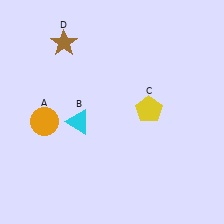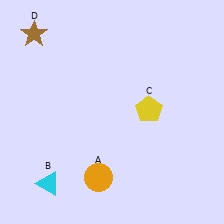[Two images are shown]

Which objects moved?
The objects that moved are: the orange circle (A), the cyan triangle (B), the brown star (D).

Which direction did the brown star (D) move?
The brown star (D) moved left.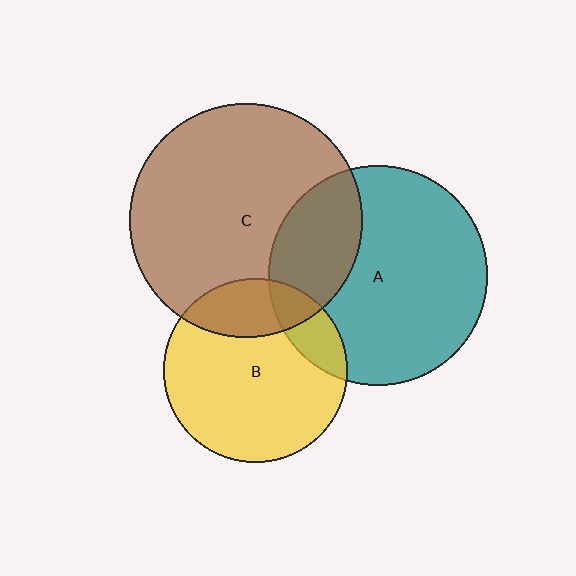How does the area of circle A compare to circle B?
Approximately 1.4 times.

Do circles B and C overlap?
Yes.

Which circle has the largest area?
Circle C (brown).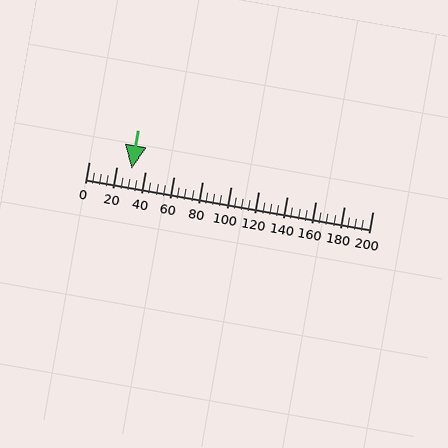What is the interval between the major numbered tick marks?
The major tick marks are spaced 20 units apart.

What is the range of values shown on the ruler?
The ruler shows values from 0 to 200.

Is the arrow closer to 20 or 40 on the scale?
The arrow is closer to 40.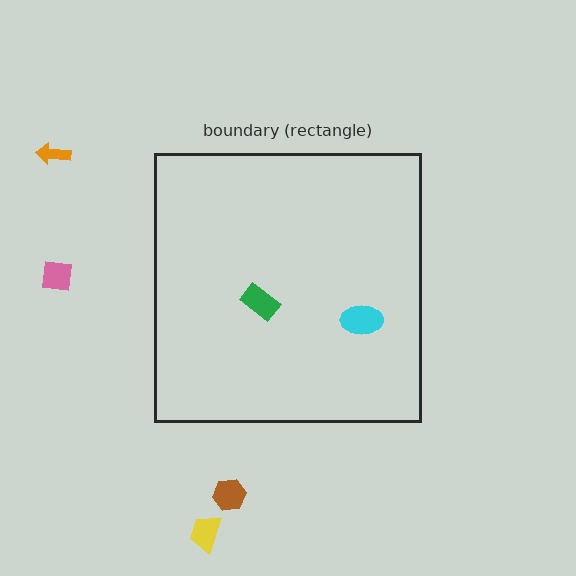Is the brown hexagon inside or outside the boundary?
Outside.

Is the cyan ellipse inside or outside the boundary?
Inside.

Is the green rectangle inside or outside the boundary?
Inside.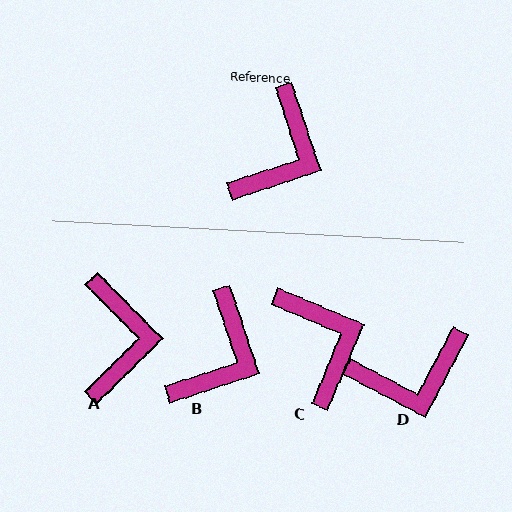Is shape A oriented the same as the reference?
No, it is off by about 27 degrees.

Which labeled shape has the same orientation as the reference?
B.